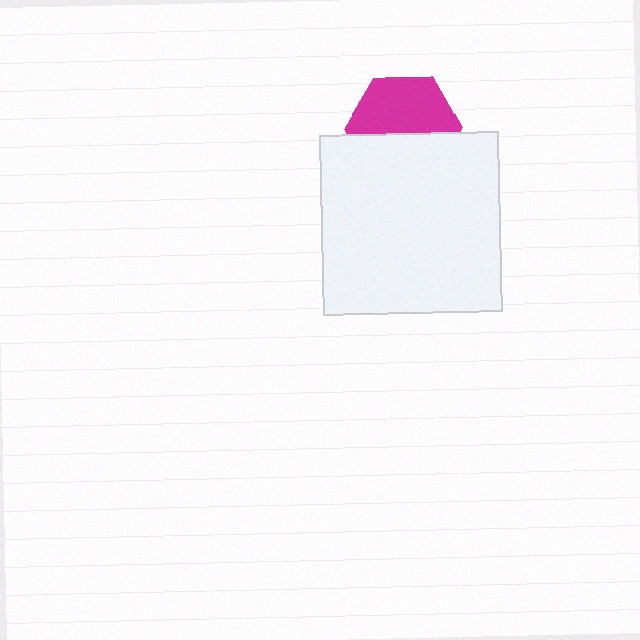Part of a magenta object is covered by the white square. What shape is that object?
It is a hexagon.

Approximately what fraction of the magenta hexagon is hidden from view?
Roughly 44% of the magenta hexagon is hidden behind the white square.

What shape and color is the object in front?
The object in front is a white square.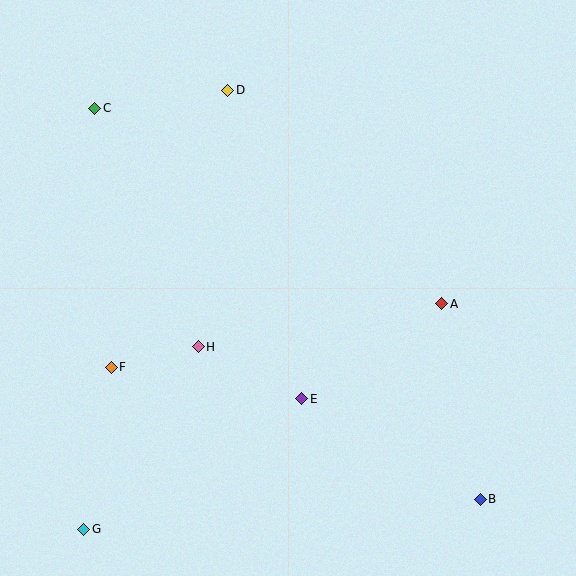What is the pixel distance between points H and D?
The distance between H and D is 258 pixels.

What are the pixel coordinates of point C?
Point C is at (95, 108).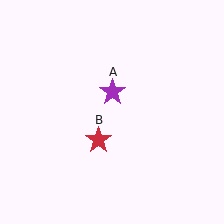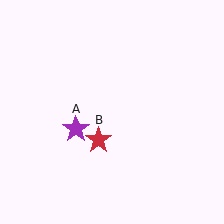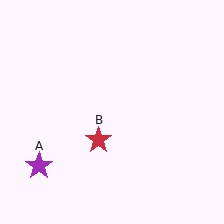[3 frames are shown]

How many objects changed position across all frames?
1 object changed position: purple star (object A).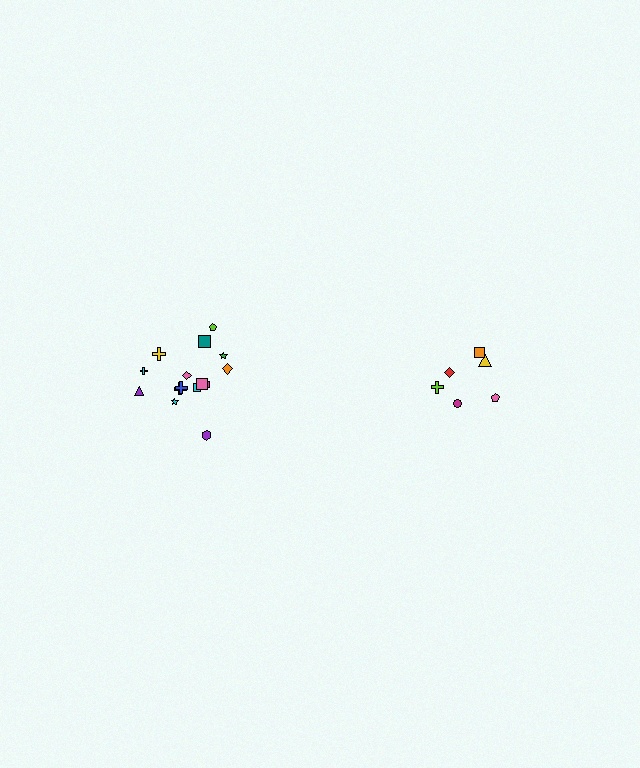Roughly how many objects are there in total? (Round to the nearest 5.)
Roughly 20 objects in total.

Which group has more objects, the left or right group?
The left group.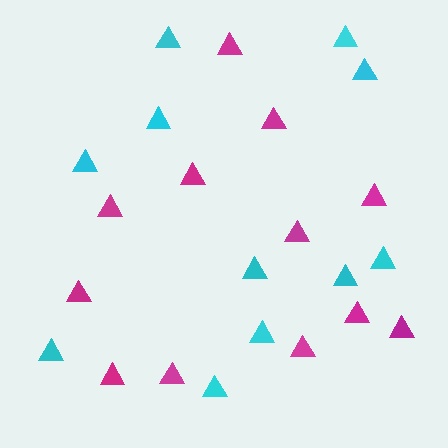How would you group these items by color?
There are 2 groups: one group of magenta triangles (12) and one group of cyan triangles (11).